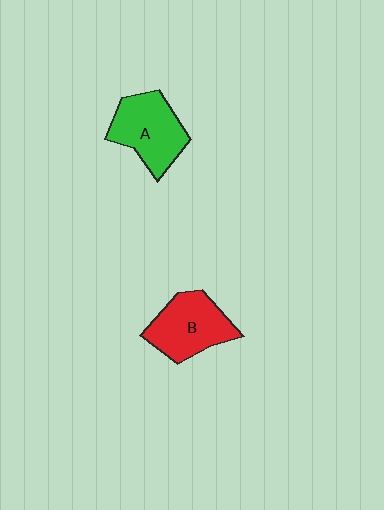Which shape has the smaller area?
Shape B (red).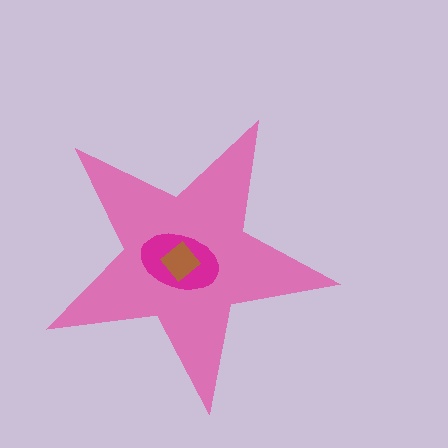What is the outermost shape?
The pink star.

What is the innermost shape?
The brown diamond.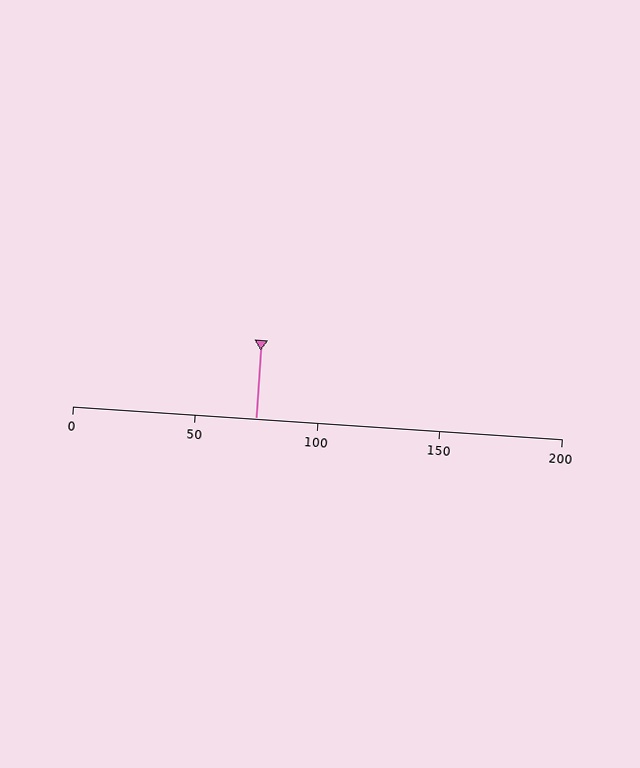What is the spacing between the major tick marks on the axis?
The major ticks are spaced 50 apart.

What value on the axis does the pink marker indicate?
The marker indicates approximately 75.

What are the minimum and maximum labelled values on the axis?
The axis runs from 0 to 200.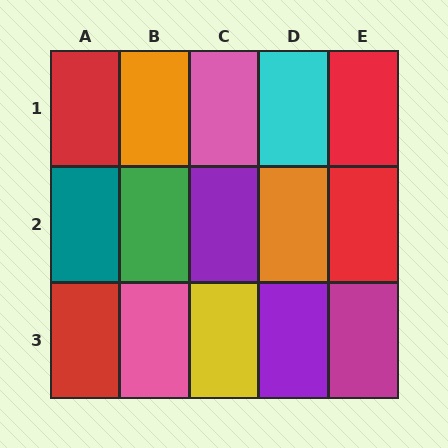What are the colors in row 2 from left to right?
Teal, green, purple, orange, red.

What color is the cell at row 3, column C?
Yellow.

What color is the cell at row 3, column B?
Pink.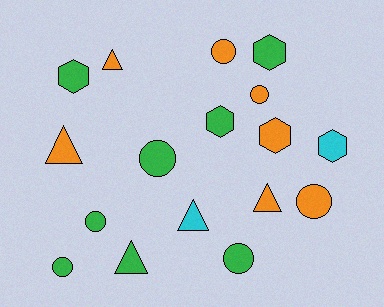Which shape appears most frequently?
Circle, with 7 objects.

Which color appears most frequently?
Green, with 8 objects.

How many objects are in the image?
There are 17 objects.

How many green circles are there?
There are 4 green circles.